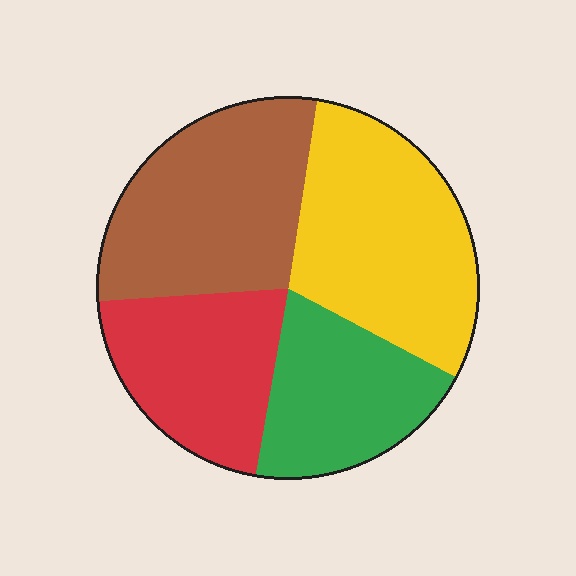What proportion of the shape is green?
Green covers around 20% of the shape.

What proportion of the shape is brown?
Brown covers around 30% of the shape.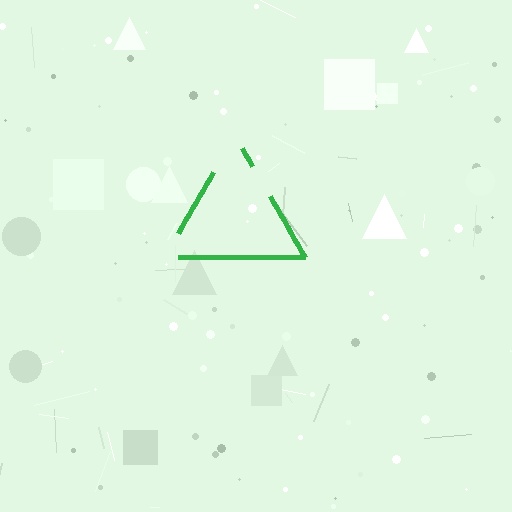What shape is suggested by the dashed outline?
The dashed outline suggests a triangle.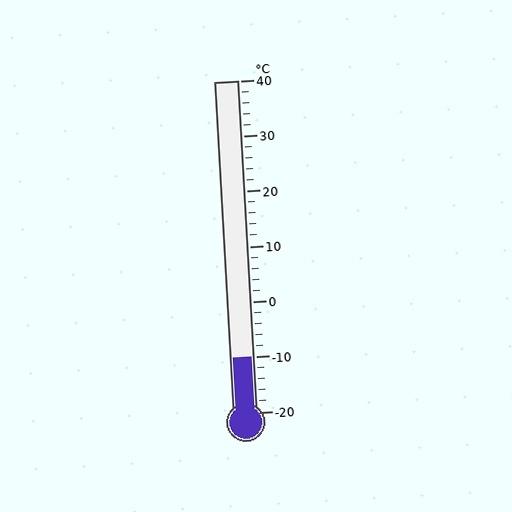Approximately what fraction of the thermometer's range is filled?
The thermometer is filled to approximately 15% of its range.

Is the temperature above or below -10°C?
The temperature is at -10°C.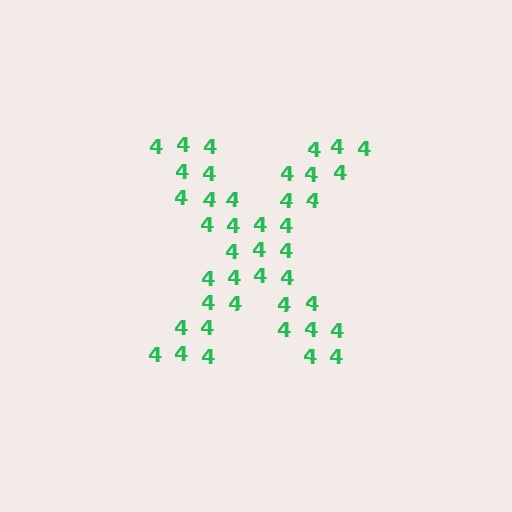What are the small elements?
The small elements are digit 4's.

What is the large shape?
The large shape is the letter X.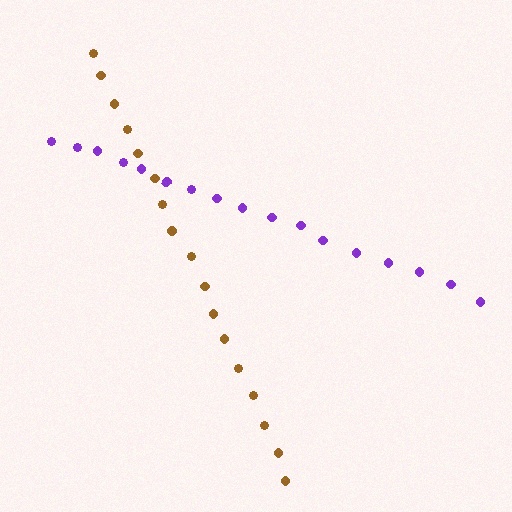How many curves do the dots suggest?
There are 2 distinct paths.